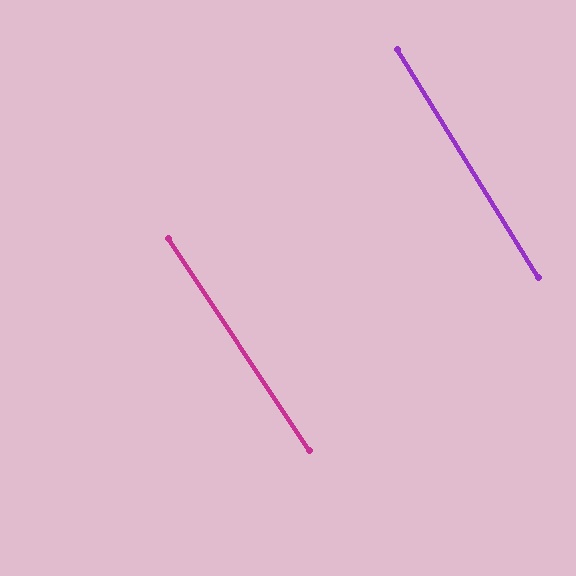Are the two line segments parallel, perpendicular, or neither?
Parallel — their directions differ by only 1.8°.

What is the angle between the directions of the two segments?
Approximately 2 degrees.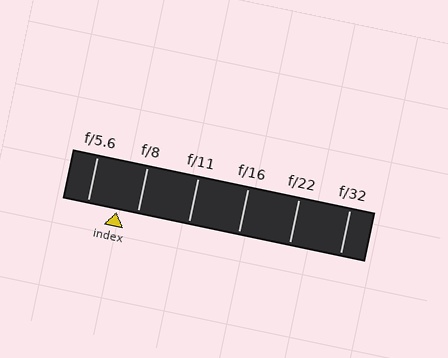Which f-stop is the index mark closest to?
The index mark is closest to f/8.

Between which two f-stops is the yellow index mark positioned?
The index mark is between f/5.6 and f/8.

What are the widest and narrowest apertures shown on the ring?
The widest aperture shown is f/5.6 and the narrowest is f/32.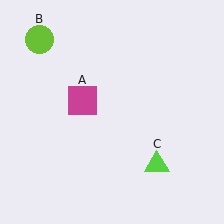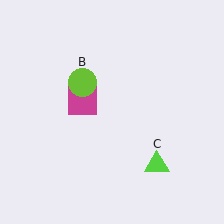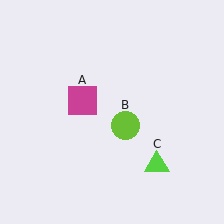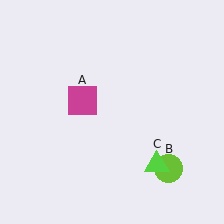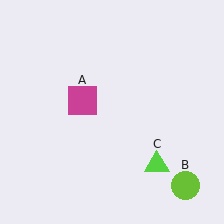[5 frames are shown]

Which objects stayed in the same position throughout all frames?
Magenta square (object A) and lime triangle (object C) remained stationary.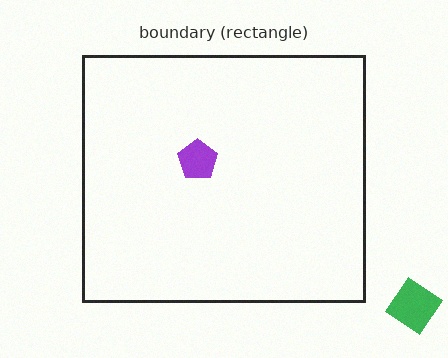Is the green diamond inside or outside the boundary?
Outside.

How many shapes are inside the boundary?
1 inside, 1 outside.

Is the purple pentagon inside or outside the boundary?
Inside.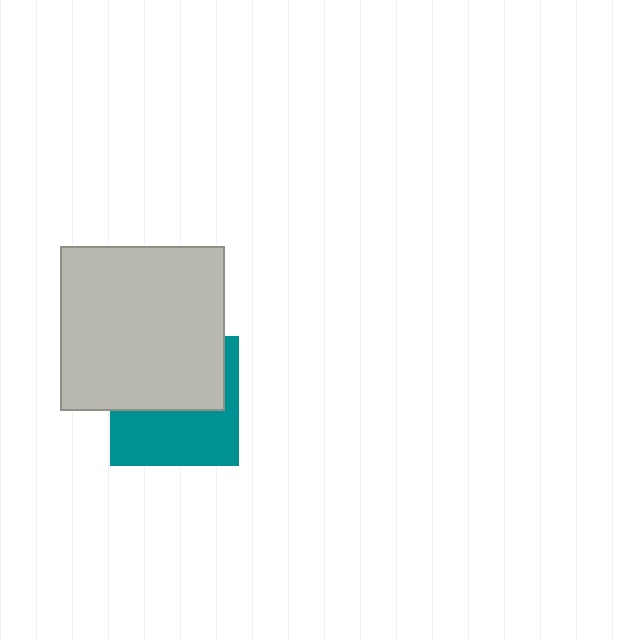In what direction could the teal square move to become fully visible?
The teal square could move down. That would shift it out from behind the light gray square entirely.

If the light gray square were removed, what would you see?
You would see the complete teal square.